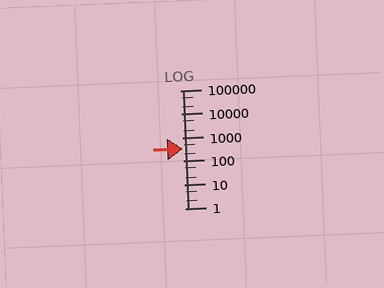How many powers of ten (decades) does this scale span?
The scale spans 5 decades, from 1 to 100000.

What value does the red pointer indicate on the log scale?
The pointer indicates approximately 330.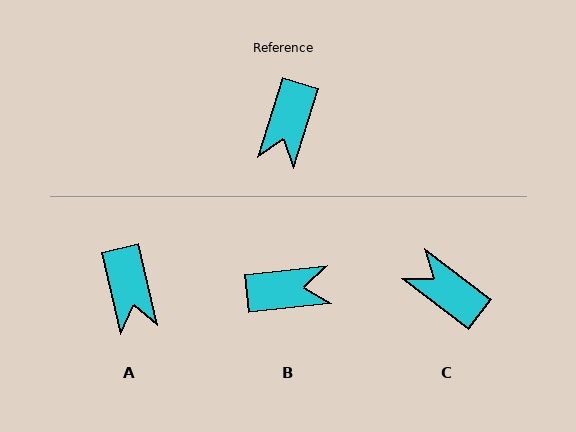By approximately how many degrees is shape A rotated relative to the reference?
Approximately 30 degrees counter-clockwise.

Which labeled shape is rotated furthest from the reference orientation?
B, about 113 degrees away.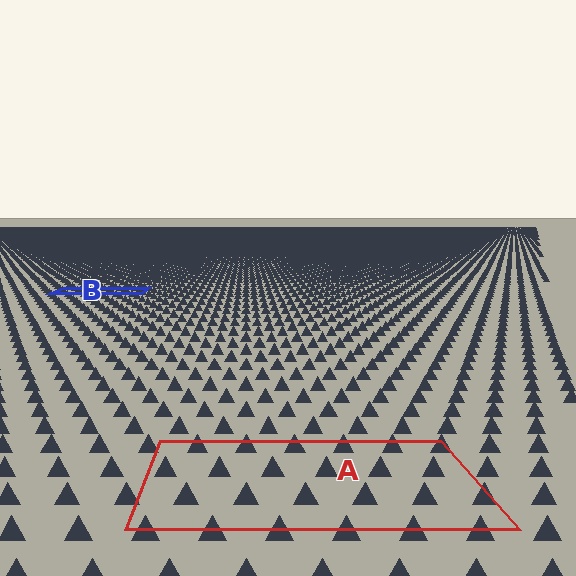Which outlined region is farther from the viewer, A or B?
Region B is farther from the viewer — the texture elements inside it appear smaller and more densely packed.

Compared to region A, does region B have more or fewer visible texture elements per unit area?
Region B has more texture elements per unit area — they are packed more densely because it is farther away.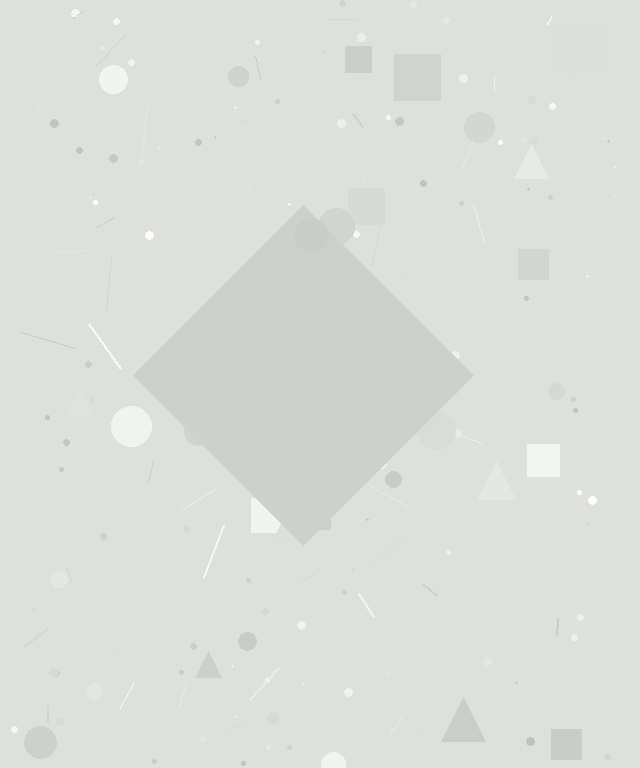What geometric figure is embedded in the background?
A diamond is embedded in the background.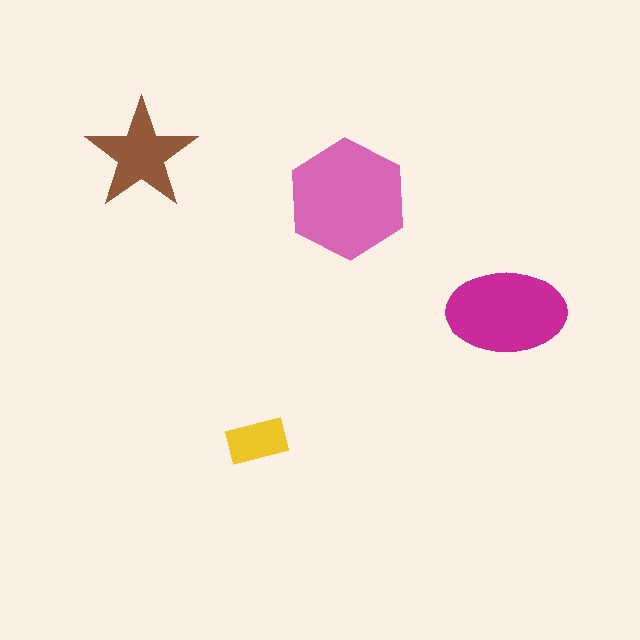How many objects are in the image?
There are 4 objects in the image.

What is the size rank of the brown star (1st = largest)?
3rd.